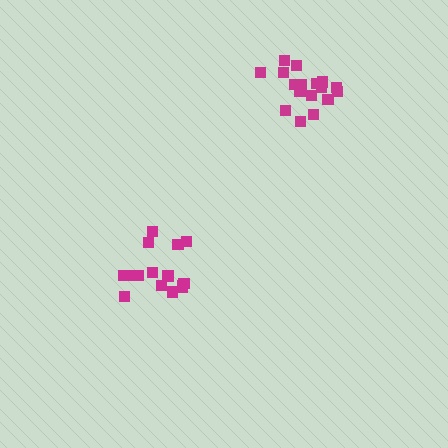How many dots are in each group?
Group 1: 17 dots, Group 2: 15 dots (32 total).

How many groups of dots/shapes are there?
There are 2 groups.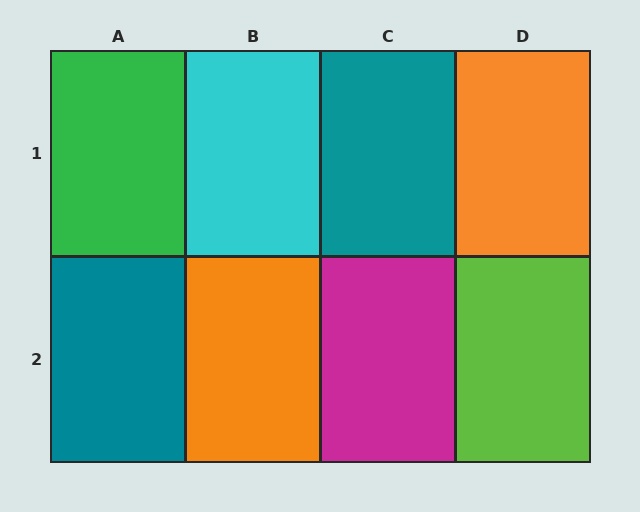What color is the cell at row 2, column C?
Magenta.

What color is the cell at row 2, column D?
Lime.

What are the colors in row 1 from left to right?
Green, cyan, teal, orange.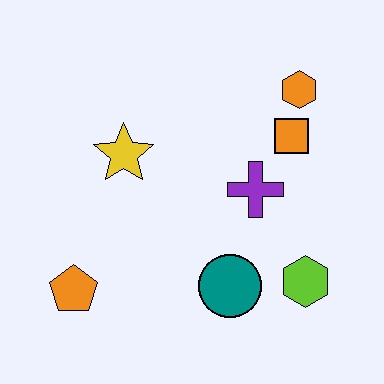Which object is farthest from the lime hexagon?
The orange pentagon is farthest from the lime hexagon.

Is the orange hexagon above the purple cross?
Yes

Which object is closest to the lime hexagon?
The teal circle is closest to the lime hexagon.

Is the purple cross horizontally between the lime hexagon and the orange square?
No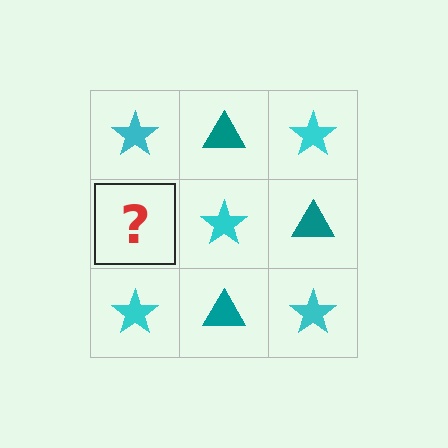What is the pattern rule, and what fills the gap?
The rule is that it alternates cyan star and teal triangle in a checkerboard pattern. The gap should be filled with a teal triangle.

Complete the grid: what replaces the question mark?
The question mark should be replaced with a teal triangle.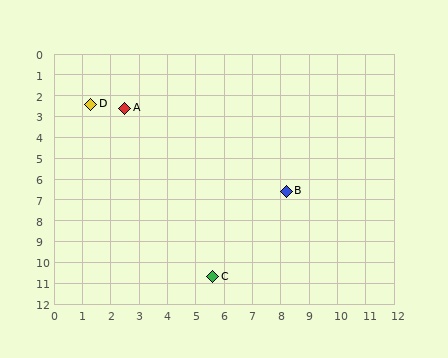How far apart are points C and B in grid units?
Points C and B are about 4.9 grid units apart.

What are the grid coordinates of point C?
Point C is at approximately (5.6, 10.7).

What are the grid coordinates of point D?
Point D is at approximately (1.3, 2.4).